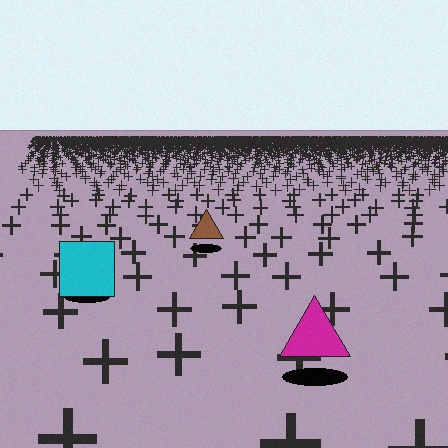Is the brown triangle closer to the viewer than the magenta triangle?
No. The magenta triangle is closer — you can tell from the texture gradient: the ground texture is coarser near it.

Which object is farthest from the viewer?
The brown triangle is farthest from the viewer. It appears smaller and the ground texture around it is denser.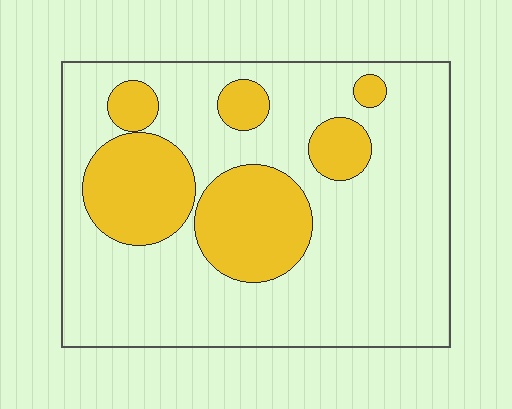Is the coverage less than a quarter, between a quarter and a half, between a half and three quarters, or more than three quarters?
Between a quarter and a half.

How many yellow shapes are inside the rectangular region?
6.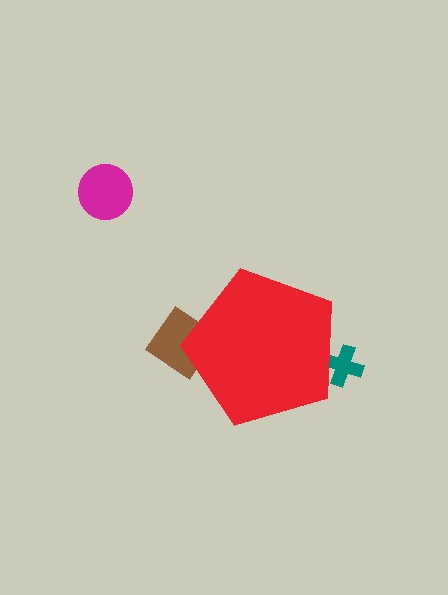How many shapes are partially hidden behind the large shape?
2 shapes are partially hidden.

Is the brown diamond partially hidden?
Yes, the brown diamond is partially hidden behind the red pentagon.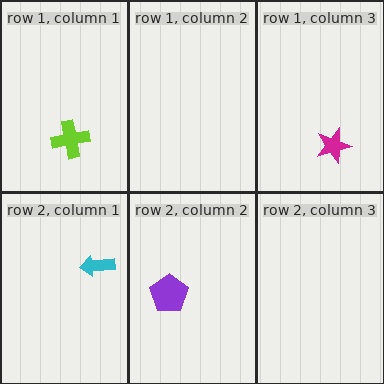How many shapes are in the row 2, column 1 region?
1.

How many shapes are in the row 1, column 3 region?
1.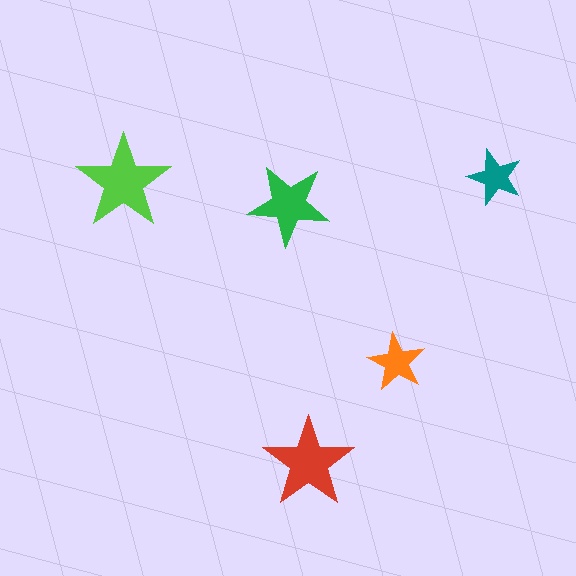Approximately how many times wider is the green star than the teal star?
About 1.5 times wider.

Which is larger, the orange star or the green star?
The green one.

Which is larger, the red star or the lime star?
The lime one.